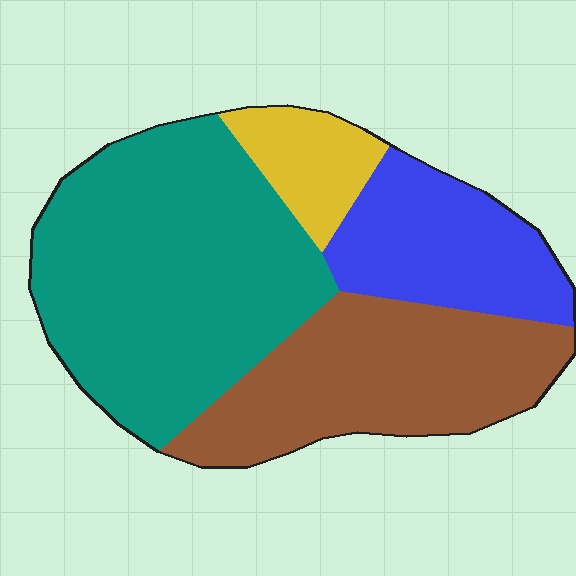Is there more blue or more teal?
Teal.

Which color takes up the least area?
Yellow, at roughly 10%.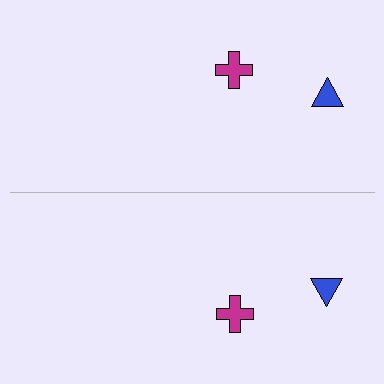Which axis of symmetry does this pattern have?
The pattern has a horizontal axis of symmetry running through the center of the image.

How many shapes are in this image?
There are 4 shapes in this image.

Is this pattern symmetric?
Yes, this pattern has bilateral (reflection) symmetry.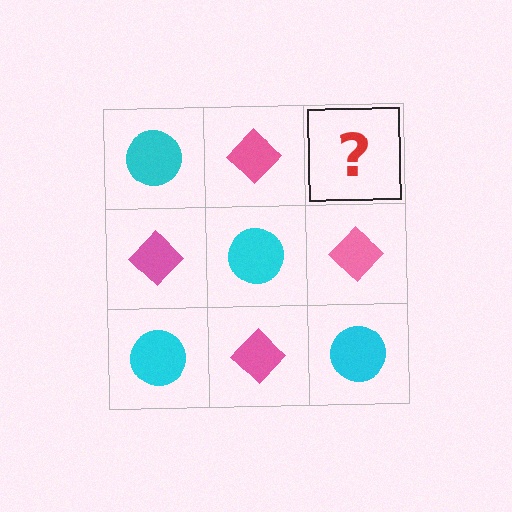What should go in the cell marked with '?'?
The missing cell should contain a cyan circle.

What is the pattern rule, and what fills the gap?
The rule is that it alternates cyan circle and pink diamond in a checkerboard pattern. The gap should be filled with a cyan circle.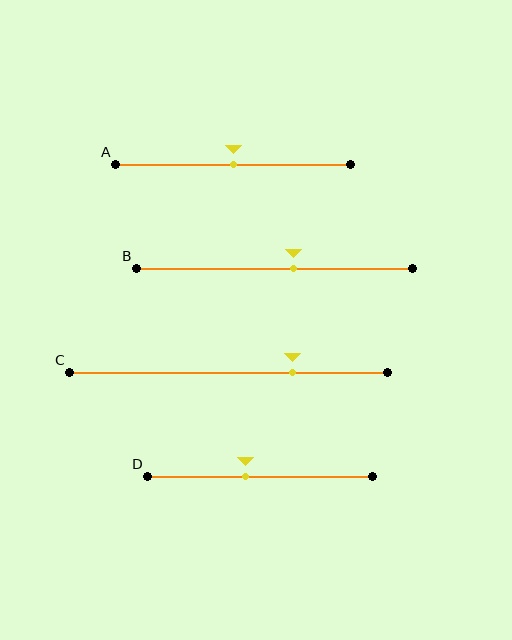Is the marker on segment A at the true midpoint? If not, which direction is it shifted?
Yes, the marker on segment A is at the true midpoint.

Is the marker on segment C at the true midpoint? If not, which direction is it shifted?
No, the marker on segment C is shifted to the right by about 20% of the segment length.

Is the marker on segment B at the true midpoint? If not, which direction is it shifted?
No, the marker on segment B is shifted to the right by about 7% of the segment length.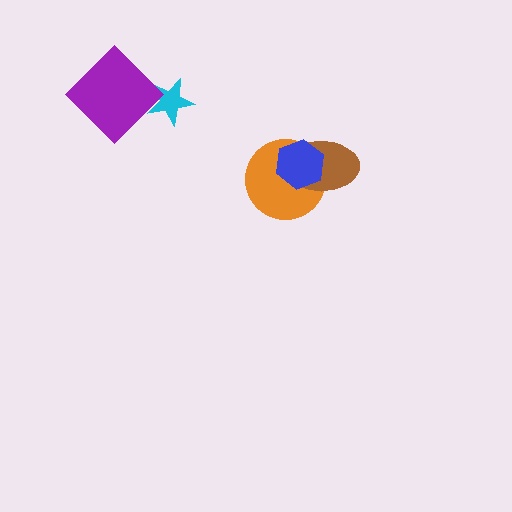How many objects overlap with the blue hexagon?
2 objects overlap with the blue hexagon.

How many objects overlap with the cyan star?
1 object overlaps with the cyan star.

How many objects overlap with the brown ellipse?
2 objects overlap with the brown ellipse.